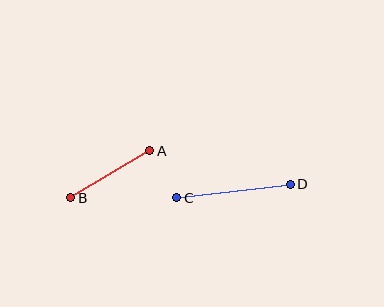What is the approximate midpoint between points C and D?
The midpoint is at approximately (234, 191) pixels.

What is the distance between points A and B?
The distance is approximately 92 pixels.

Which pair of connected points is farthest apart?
Points C and D are farthest apart.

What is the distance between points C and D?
The distance is approximately 114 pixels.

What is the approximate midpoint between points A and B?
The midpoint is at approximately (110, 174) pixels.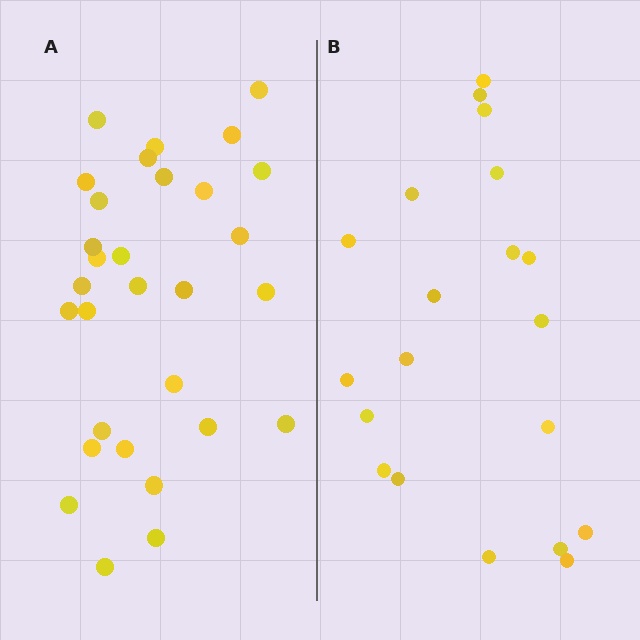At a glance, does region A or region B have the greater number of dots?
Region A (the left region) has more dots.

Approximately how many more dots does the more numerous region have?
Region A has roughly 10 or so more dots than region B.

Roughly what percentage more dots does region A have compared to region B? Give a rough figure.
About 50% more.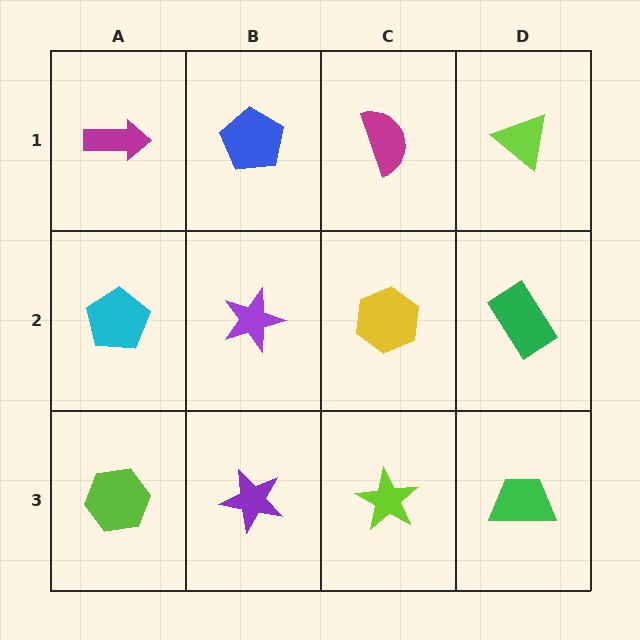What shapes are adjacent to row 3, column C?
A yellow hexagon (row 2, column C), a purple star (row 3, column B), a green trapezoid (row 3, column D).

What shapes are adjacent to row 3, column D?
A green rectangle (row 2, column D), a lime star (row 3, column C).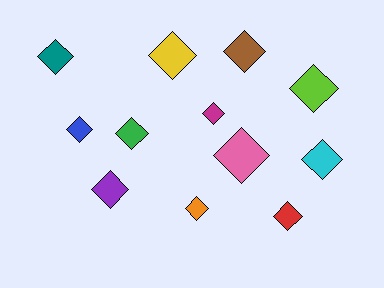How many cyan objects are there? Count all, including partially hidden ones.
There is 1 cyan object.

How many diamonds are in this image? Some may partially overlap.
There are 12 diamonds.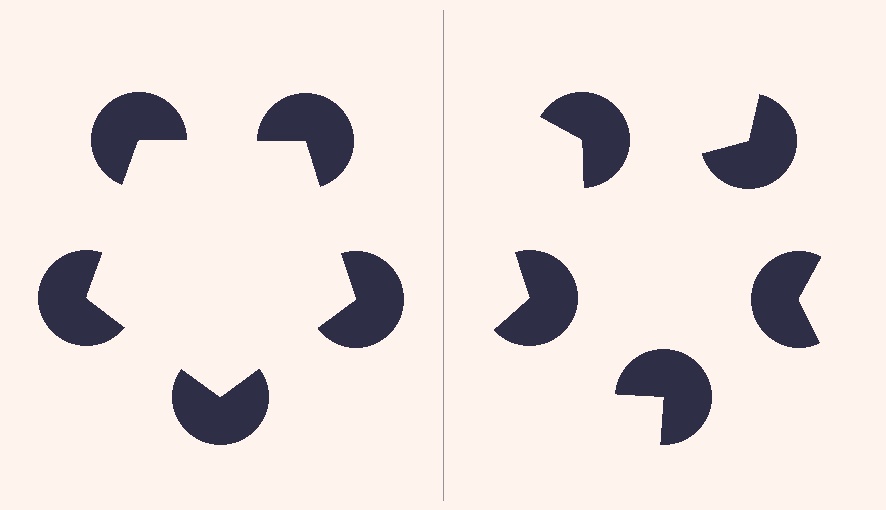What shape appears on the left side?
An illusory pentagon.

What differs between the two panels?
The pac-man discs are positioned identically on both sides; only the wedge orientations differ. On the left they align to a pentagon; on the right they are misaligned.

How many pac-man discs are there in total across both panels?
10 — 5 on each side.